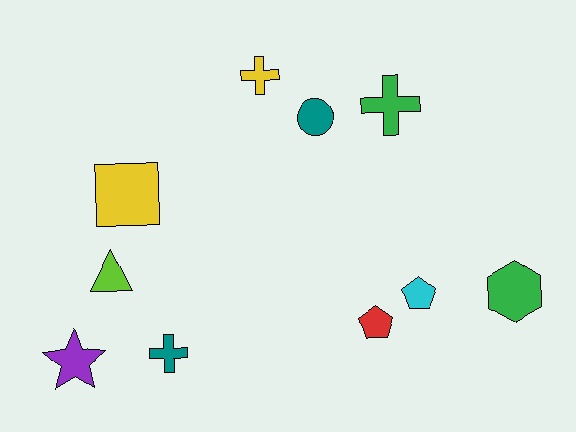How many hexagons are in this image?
There is 1 hexagon.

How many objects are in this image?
There are 10 objects.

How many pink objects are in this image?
There are no pink objects.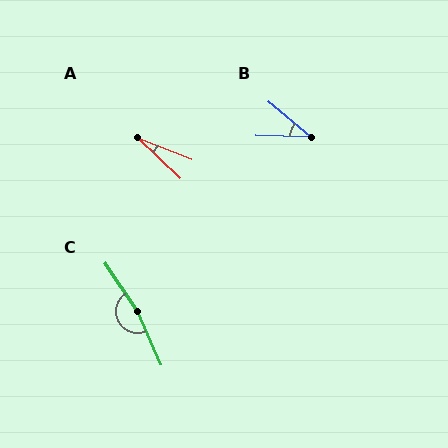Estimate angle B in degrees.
Approximately 39 degrees.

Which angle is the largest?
C, at approximately 169 degrees.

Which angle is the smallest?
A, at approximately 22 degrees.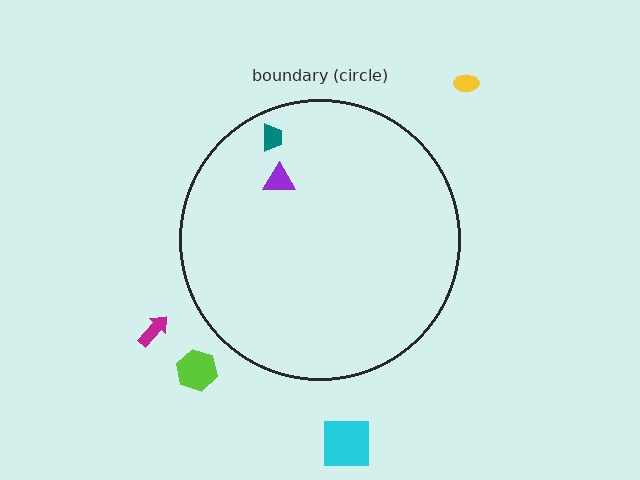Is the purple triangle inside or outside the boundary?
Inside.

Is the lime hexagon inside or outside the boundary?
Outside.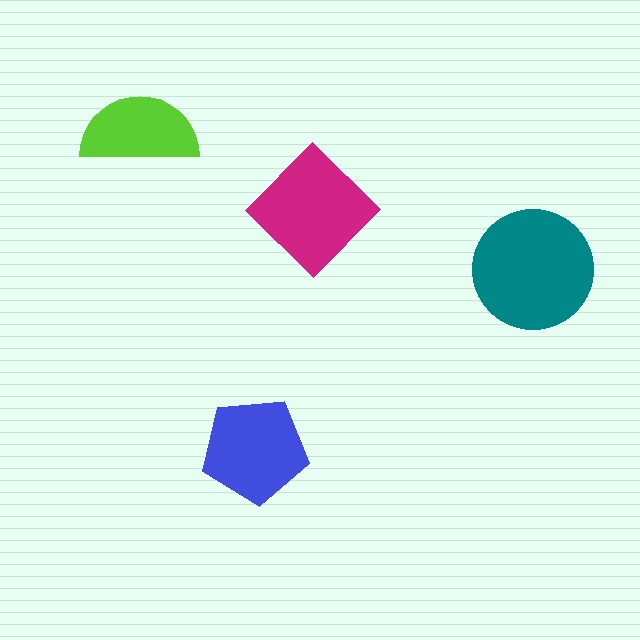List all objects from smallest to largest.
The lime semicircle, the blue pentagon, the magenta diamond, the teal circle.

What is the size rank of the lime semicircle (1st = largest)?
4th.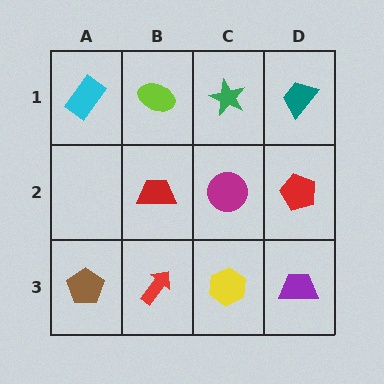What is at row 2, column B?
A red trapezoid.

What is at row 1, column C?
A green star.